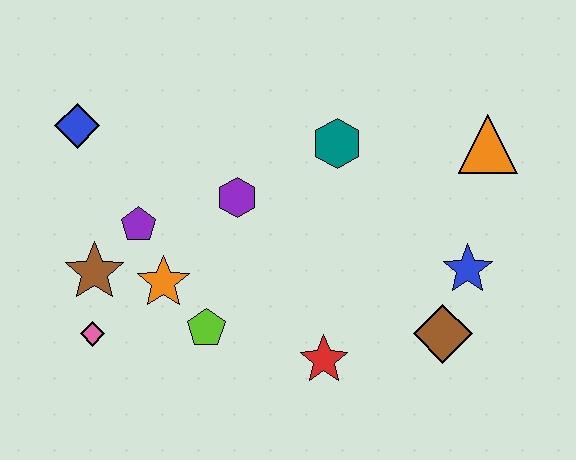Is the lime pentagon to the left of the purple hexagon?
Yes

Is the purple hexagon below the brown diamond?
No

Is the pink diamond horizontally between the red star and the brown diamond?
No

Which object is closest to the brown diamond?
The blue star is closest to the brown diamond.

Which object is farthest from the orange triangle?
The pink diamond is farthest from the orange triangle.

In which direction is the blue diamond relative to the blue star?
The blue diamond is to the left of the blue star.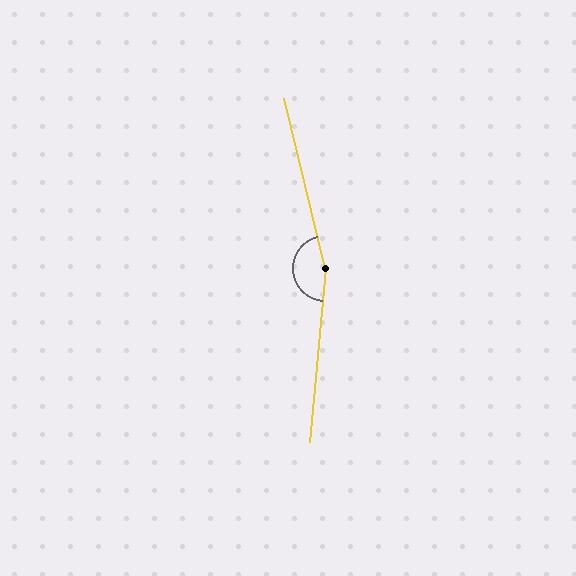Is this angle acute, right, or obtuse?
It is obtuse.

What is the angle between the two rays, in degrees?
Approximately 161 degrees.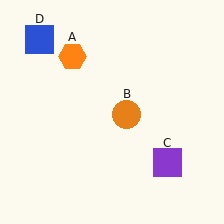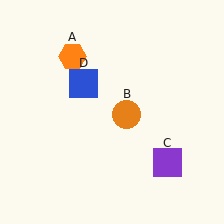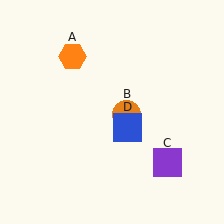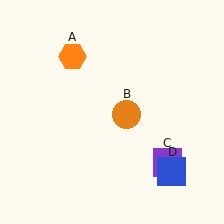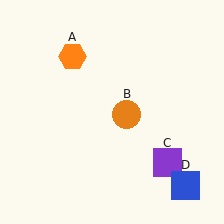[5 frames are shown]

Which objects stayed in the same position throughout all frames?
Orange hexagon (object A) and orange circle (object B) and purple square (object C) remained stationary.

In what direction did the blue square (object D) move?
The blue square (object D) moved down and to the right.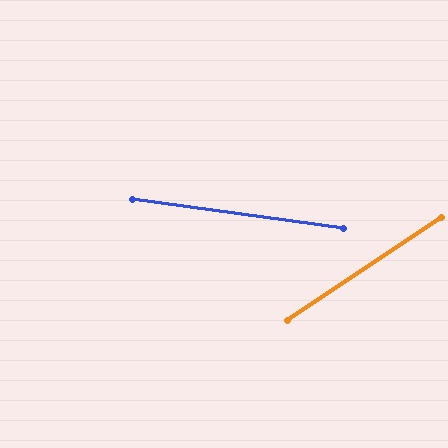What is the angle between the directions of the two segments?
Approximately 42 degrees.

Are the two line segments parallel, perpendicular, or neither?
Neither parallel nor perpendicular — they differ by about 42°.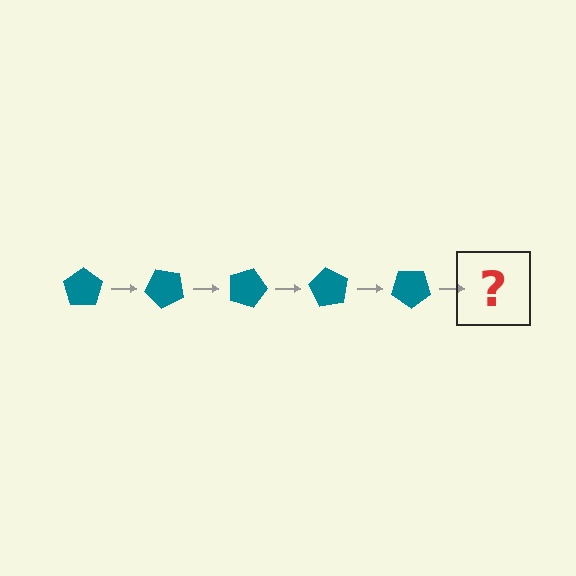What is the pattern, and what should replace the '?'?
The pattern is that the pentagon rotates 45 degrees each step. The '?' should be a teal pentagon rotated 225 degrees.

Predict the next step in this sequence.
The next step is a teal pentagon rotated 225 degrees.